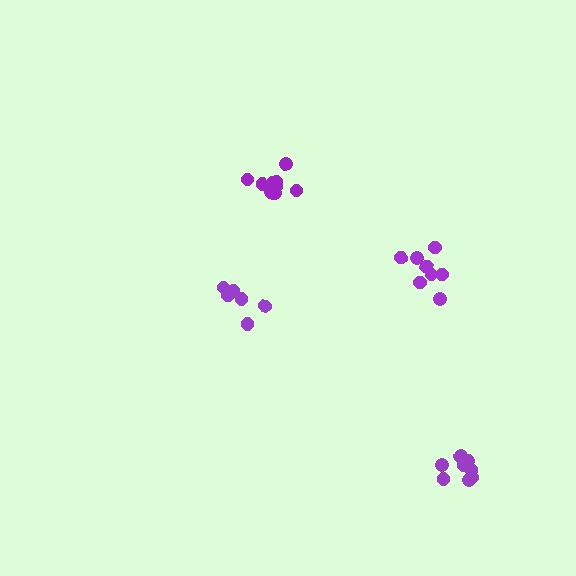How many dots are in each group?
Group 1: 6 dots, Group 2: 8 dots, Group 3: 11 dots, Group 4: 9 dots (34 total).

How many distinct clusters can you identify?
There are 4 distinct clusters.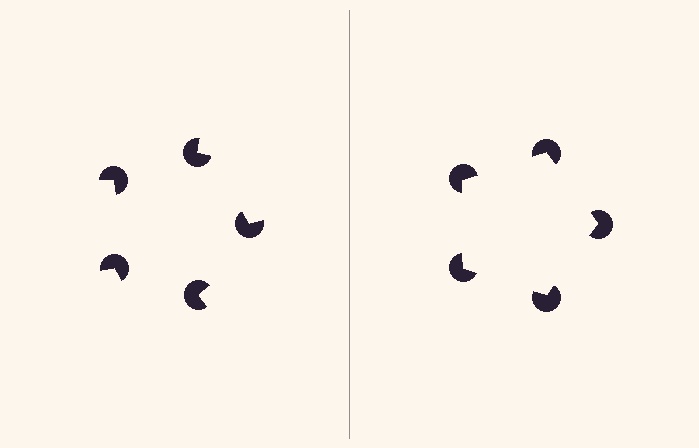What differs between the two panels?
The pac-man discs are positioned identically on both sides; only the wedge orientations differ. On the right they align to a pentagon; on the left they are misaligned.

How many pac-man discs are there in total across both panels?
10 — 5 on each side.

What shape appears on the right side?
An illusory pentagon.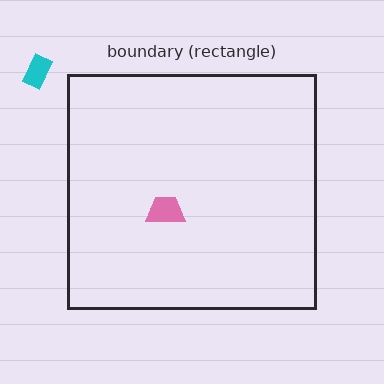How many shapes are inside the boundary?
1 inside, 1 outside.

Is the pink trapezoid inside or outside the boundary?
Inside.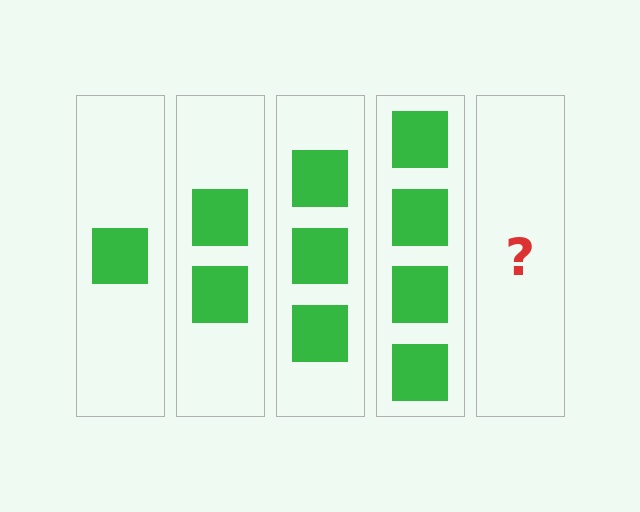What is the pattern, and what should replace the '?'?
The pattern is that each step adds one more square. The '?' should be 5 squares.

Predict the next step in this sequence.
The next step is 5 squares.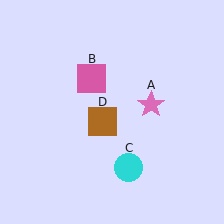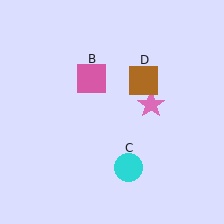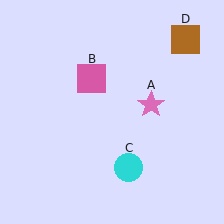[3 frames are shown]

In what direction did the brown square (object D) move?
The brown square (object D) moved up and to the right.